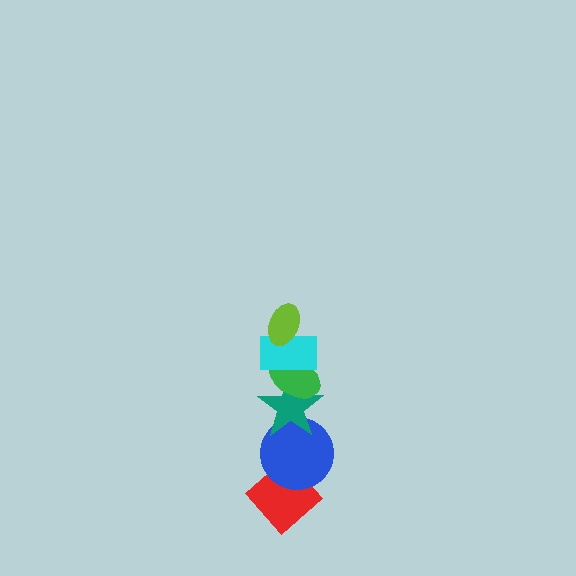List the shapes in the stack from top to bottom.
From top to bottom: the lime ellipse, the cyan rectangle, the green ellipse, the teal star, the blue circle, the red diamond.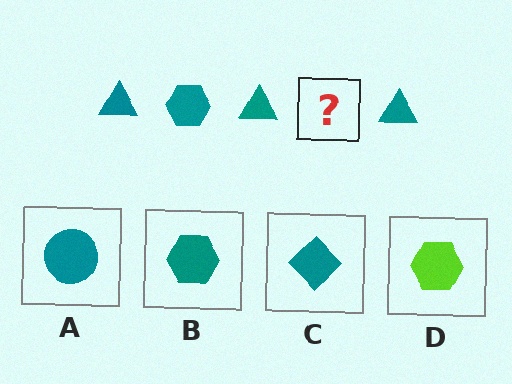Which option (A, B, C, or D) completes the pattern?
B.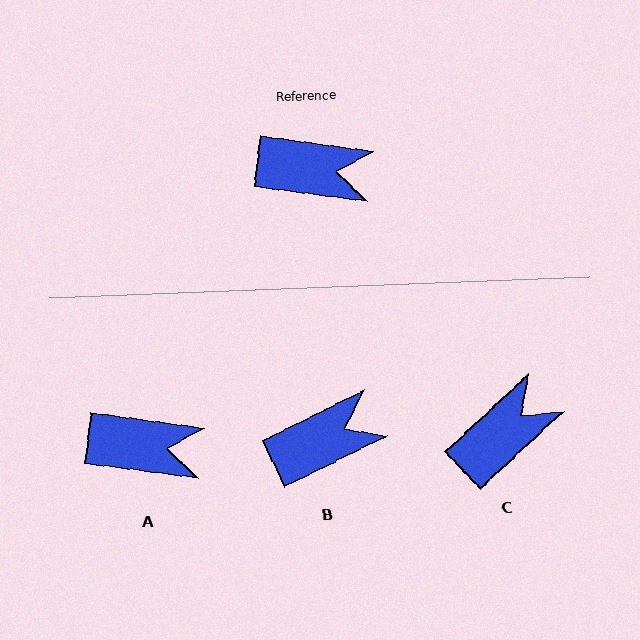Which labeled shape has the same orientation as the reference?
A.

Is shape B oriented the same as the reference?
No, it is off by about 34 degrees.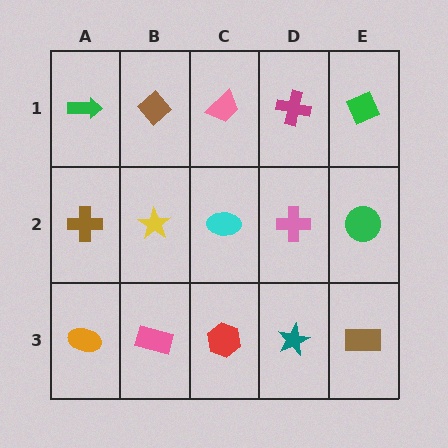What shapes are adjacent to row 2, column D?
A magenta cross (row 1, column D), a teal star (row 3, column D), a cyan ellipse (row 2, column C), a green circle (row 2, column E).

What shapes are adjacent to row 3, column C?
A cyan ellipse (row 2, column C), a pink rectangle (row 3, column B), a teal star (row 3, column D).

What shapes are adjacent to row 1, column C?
A cyan ellipse (row 2, column C), a brown diamond (row 1, column B), a magenta cross (row 1, column D).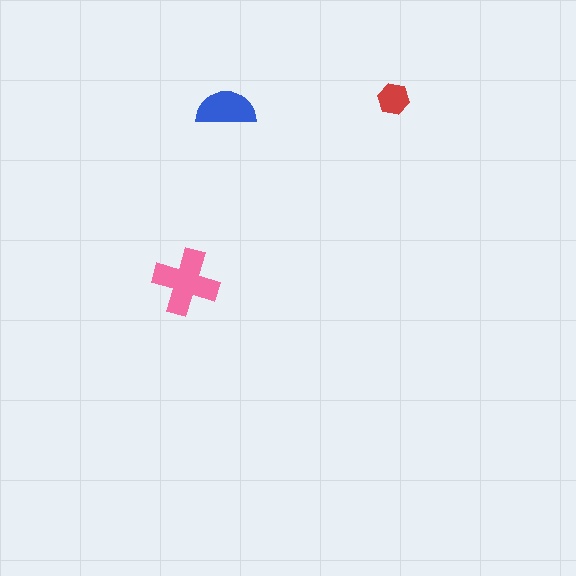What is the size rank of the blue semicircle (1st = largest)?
2nd.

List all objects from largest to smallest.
The pink cross, the blue semicircle, the red hexagon.